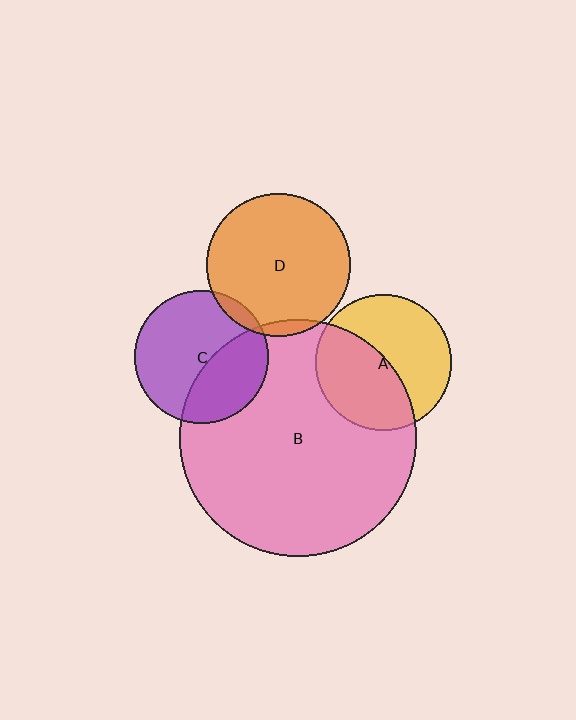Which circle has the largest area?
Circle B (pink).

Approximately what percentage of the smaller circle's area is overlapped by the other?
Approximately 5%.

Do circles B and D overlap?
Yes.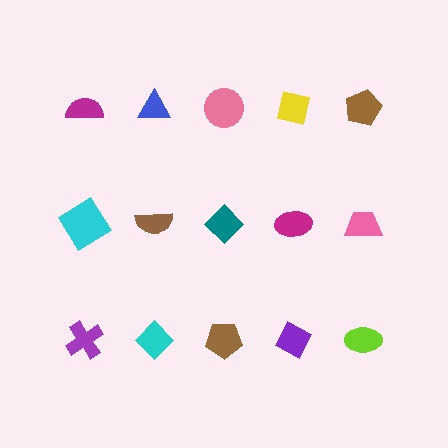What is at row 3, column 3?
A brown pentagon.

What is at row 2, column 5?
A pink trapezoid.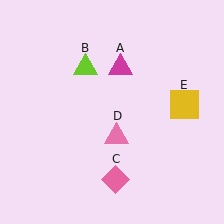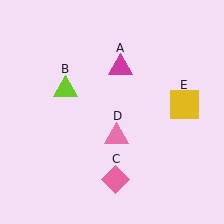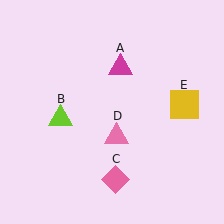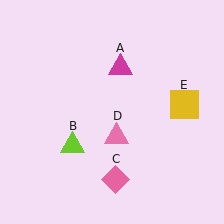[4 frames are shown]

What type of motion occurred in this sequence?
The lime triangle (object B) rotated counterclockwise around the center of the scene.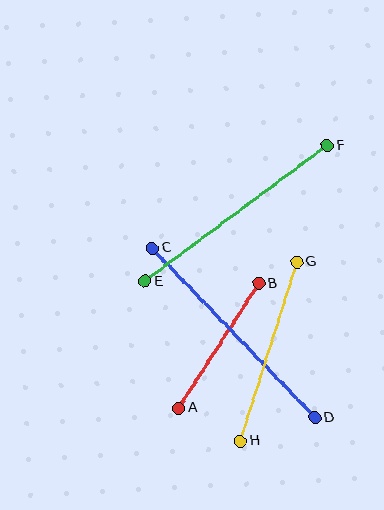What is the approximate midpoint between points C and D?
The midpoint is at approximately (234, 333) pixels.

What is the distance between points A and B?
The distance is approximately 148 pixels.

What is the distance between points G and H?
The distance is approximately 188 pixels.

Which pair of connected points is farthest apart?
Points C and D are farthest apart.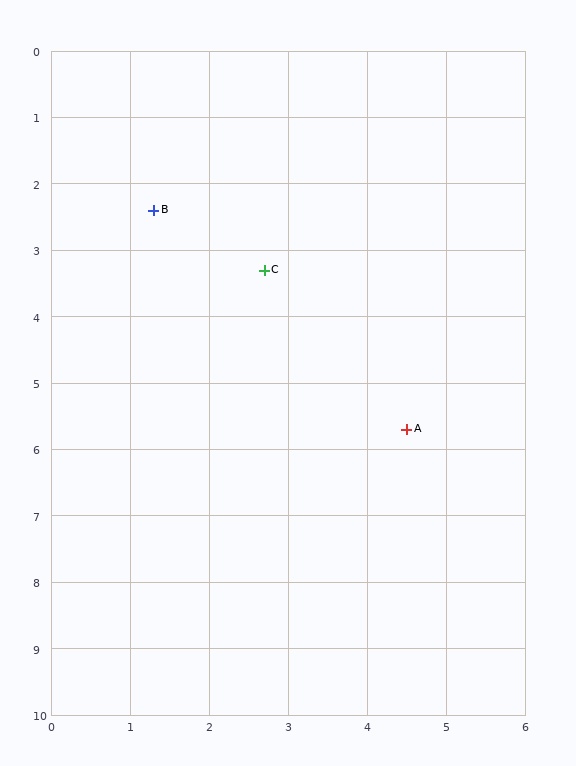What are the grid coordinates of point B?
Point B is at approximately (1.3, 2.4).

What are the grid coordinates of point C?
Point C is at approximately (2.7, 3.3).